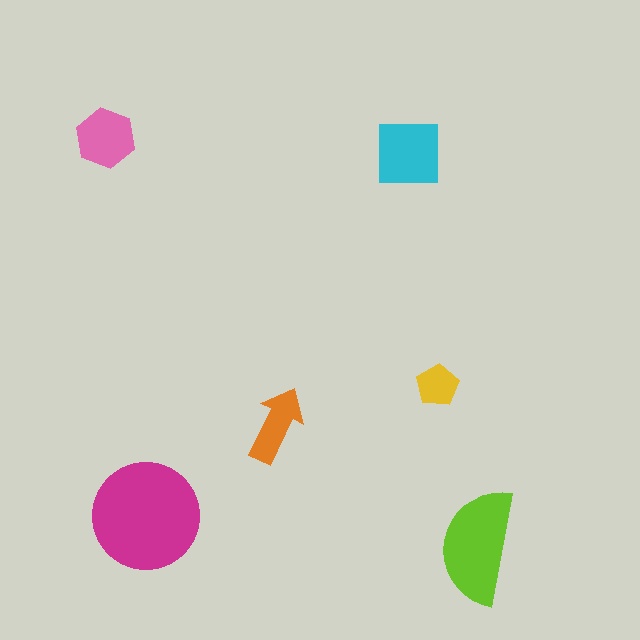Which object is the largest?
The magenta circle.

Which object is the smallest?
The yellow pentagon.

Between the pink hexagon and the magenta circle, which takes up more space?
The magenta circle.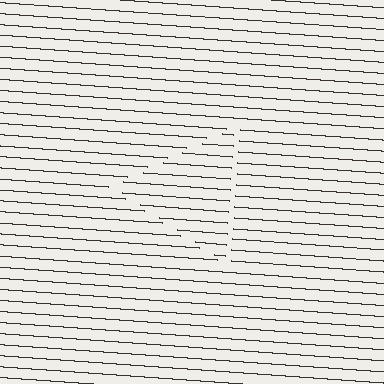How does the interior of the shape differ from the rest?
The interior of the shape contains the same grating, shifted by half a period — the contour is defined by the phase discontinuity where line-ends from the inner and outer gratings abut.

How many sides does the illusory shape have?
3 sides — the line-ends trace a triangle.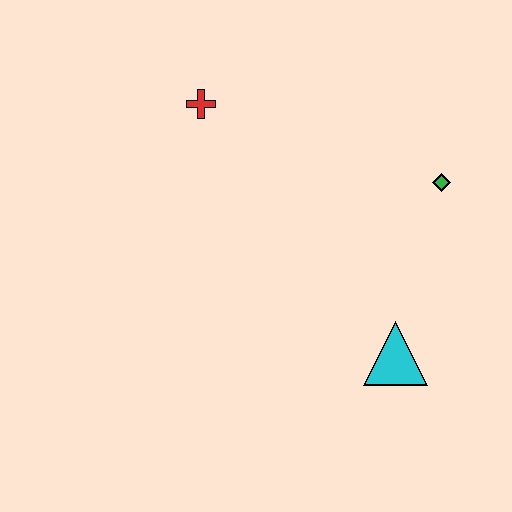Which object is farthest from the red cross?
The cyan triangle is farthest from the red cross.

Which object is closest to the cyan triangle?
The green diamond is closest to the cyan triangle.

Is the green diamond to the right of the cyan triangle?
Yes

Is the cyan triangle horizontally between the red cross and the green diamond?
Yes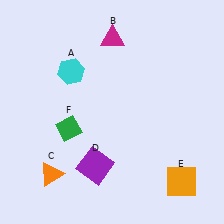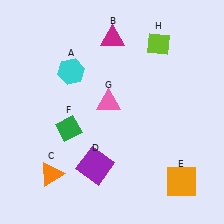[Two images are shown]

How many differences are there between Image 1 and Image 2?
There are 2 differences between the two images.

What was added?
A pink triangle (G), a lime diamond (H) were added in Image 2.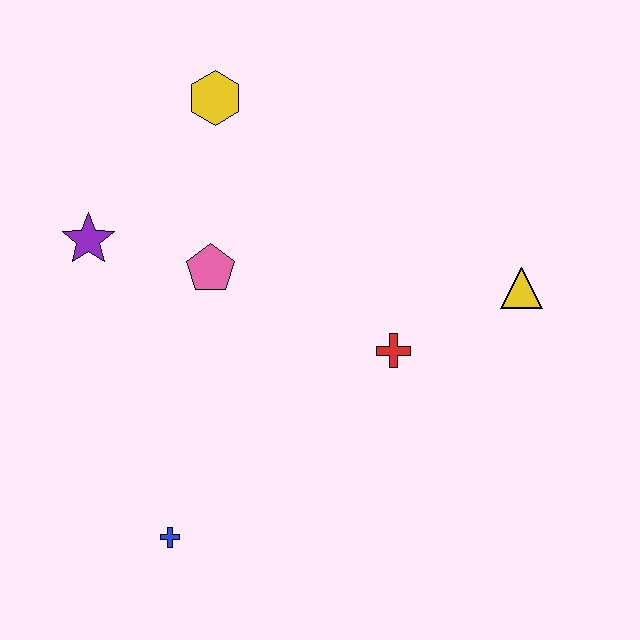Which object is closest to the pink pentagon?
The purple star is closest to the pink pentagon.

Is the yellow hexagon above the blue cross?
Yes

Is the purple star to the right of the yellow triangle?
No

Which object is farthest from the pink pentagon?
The yellow triangle is farthest from the pink pentagon.